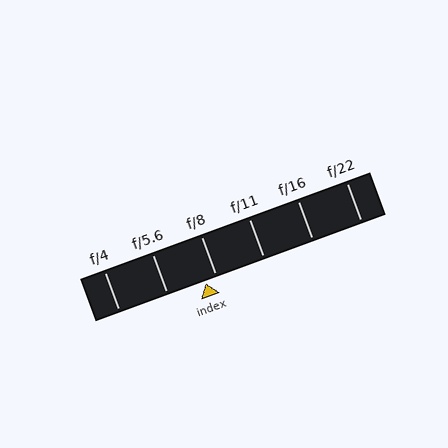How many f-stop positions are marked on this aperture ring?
There are 6 f-stop positions marked.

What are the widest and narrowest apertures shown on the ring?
The widest aperture shown is f/4 and the narrowest is f/22.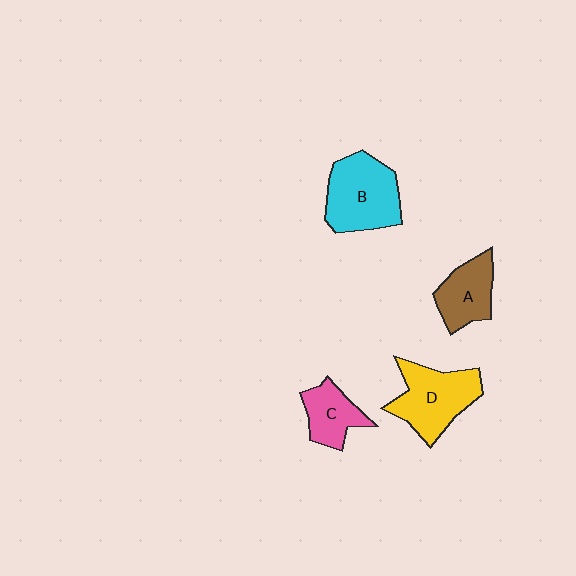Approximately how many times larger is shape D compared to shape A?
Approximately 1.4 times.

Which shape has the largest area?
Shape B (cyan).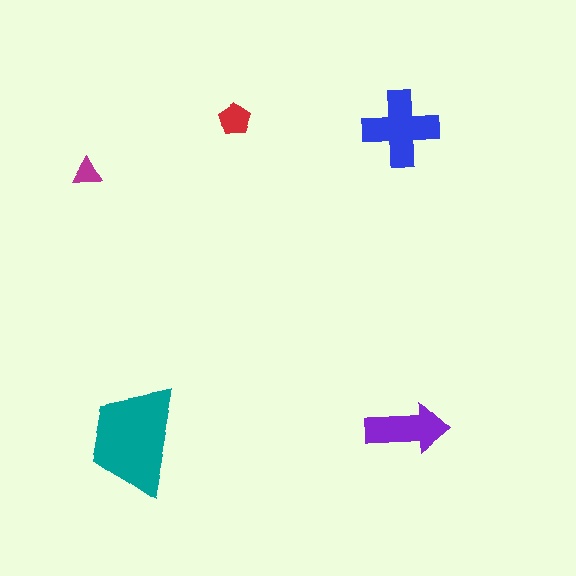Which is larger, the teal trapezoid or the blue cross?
The teal trapezoid.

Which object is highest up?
The red pentagon is topmost.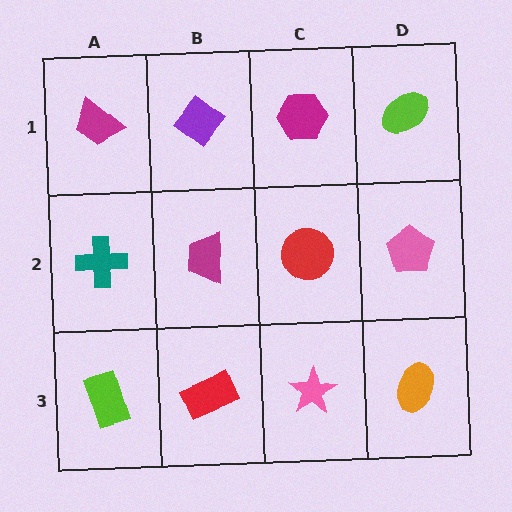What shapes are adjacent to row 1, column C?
A red circle (row 2, column C), a purple diamond (row 1, column B), a lime ellipse (row 1, column D).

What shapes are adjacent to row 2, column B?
A purple diamond (row 1, column B), a red rectangle (row 3, column B), a teal cross (row 2, column A), a red circle (row 2, column C).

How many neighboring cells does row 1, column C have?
3.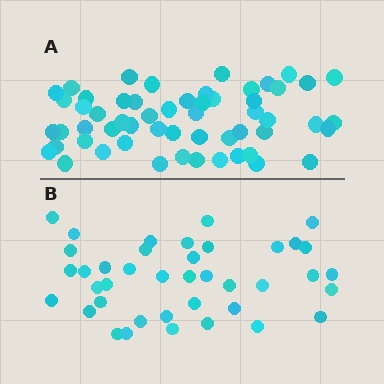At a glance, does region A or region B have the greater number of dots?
Region A (the top region) has more dots.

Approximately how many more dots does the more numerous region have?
Region A has approximately 15 more dots than region B.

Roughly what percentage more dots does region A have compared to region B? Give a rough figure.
About 40% more.